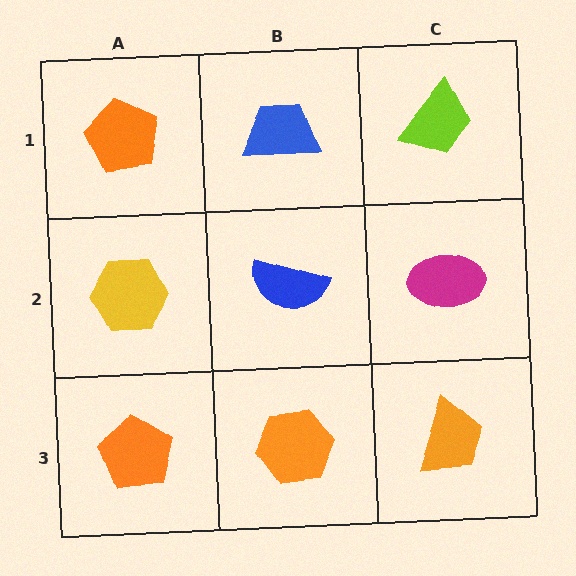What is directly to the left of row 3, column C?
An orange hexagon.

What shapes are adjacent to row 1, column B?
A blue semicircle (row 2, column B), an orange pentagon (row 1, column A), a lime trapezoid (row 1, column C).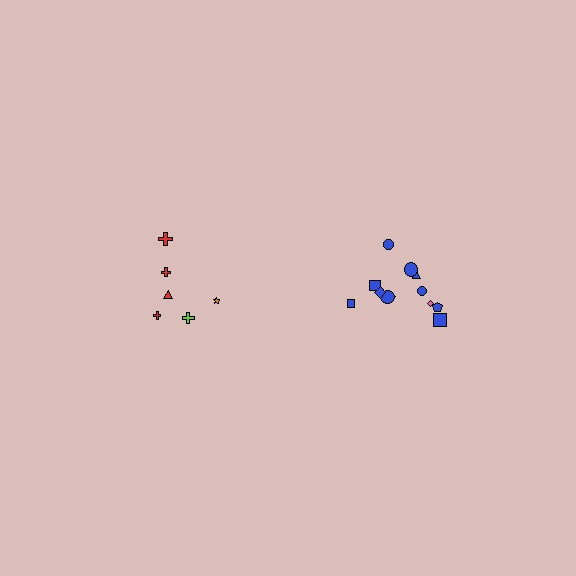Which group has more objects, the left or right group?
The right group.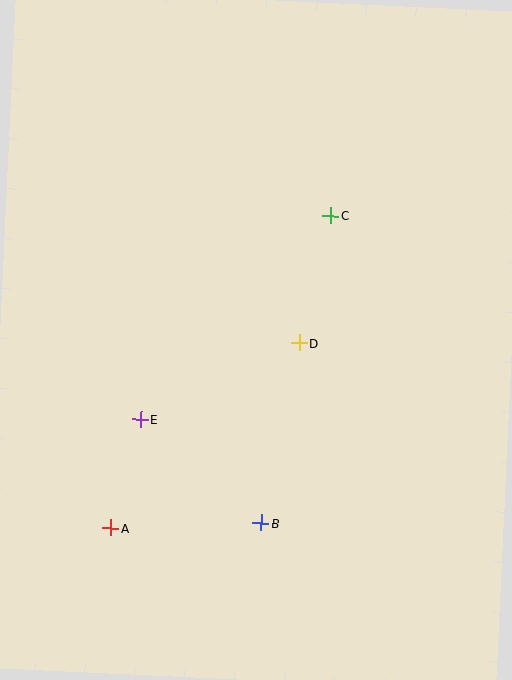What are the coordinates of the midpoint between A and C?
The midpoint between A and C is at (221, 372).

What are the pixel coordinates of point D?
Point D is at (299, 343).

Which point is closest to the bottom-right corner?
Point B is closest to the bottom-right corner.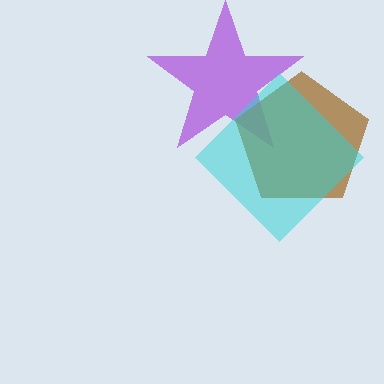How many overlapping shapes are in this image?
There are 3 overlapping shapes in the image.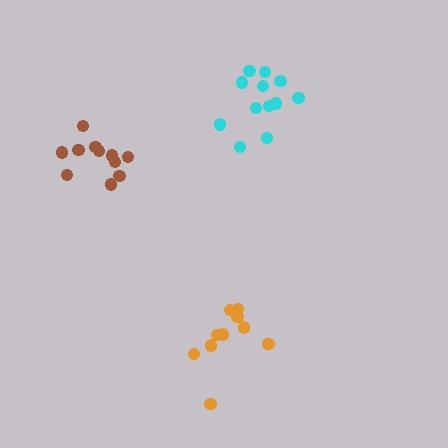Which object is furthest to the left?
The brown cluster is leftmost.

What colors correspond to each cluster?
The clusters are colored: orange, cyan, brown.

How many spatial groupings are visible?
There are 3 spatial groupings.